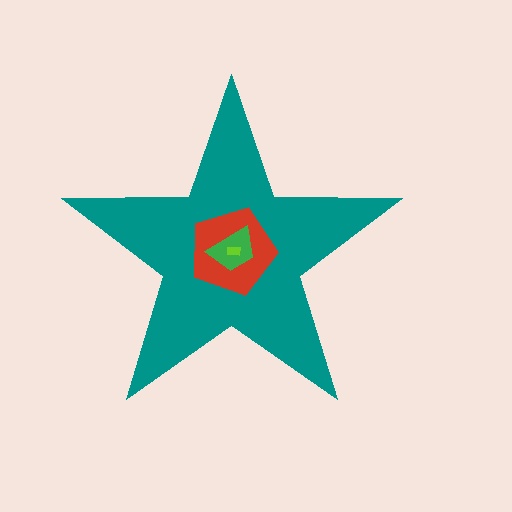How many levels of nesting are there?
4.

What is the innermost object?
The lime rectangle.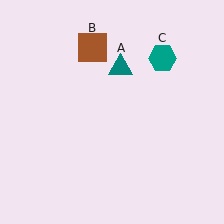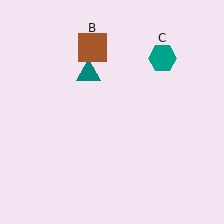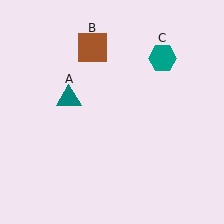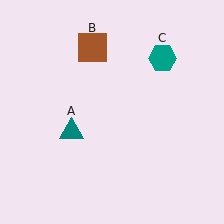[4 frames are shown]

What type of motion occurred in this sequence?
The teal triangle (object A) rotated counterclockwise around the center of the scene.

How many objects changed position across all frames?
1 object changed position: teal triangle (object A).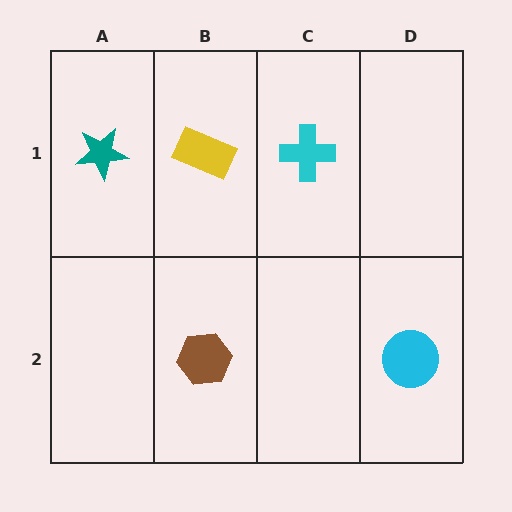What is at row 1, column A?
A teal star.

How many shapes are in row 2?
2 shapes.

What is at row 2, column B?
A brown hexagon.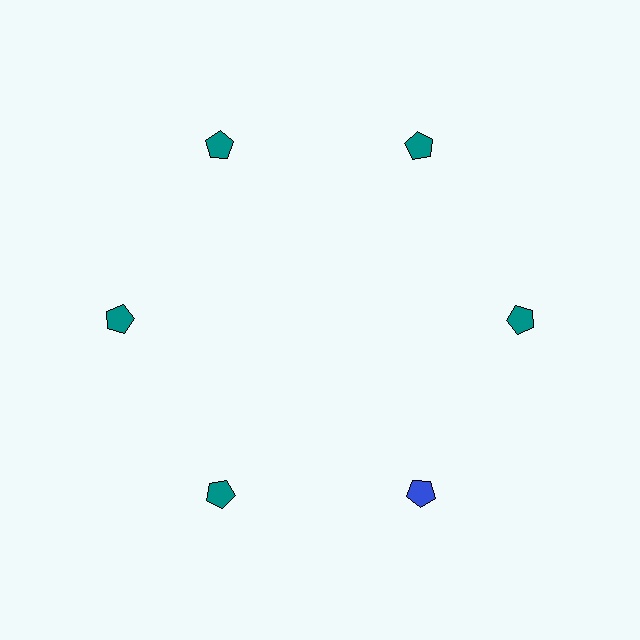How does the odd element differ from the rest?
It has a different color: blue instead of teal.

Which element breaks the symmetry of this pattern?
The blue pentagon at roughly the 5 o'clock position breaks the symmetry. All other shapes are teal pentagons.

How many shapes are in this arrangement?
There are 6 shapes arranged in a ring pattern.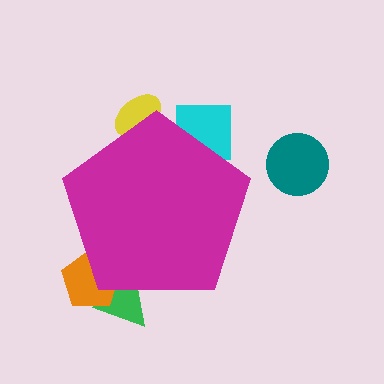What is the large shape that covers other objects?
A magenta pentagon.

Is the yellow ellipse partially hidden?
Yes, the yellow ellipse is partially hidden behind the magenta pentagon.